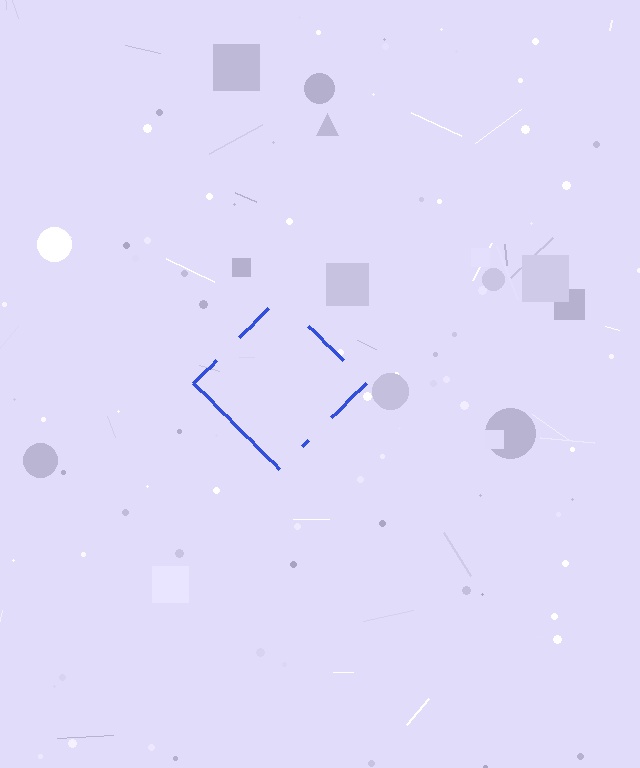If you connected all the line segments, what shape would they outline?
They would outline a diamond.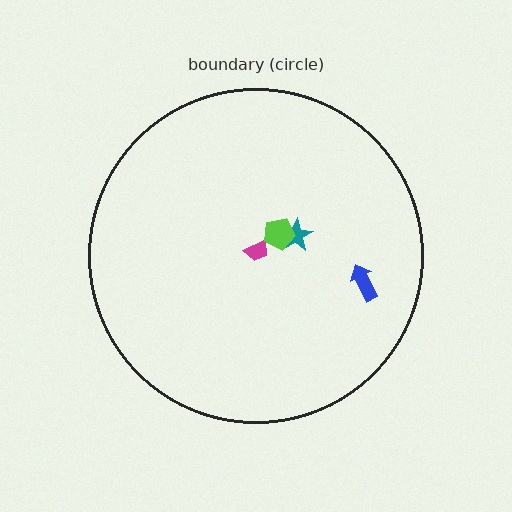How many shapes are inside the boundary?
4 inside, 0 outside.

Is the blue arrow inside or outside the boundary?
Inside.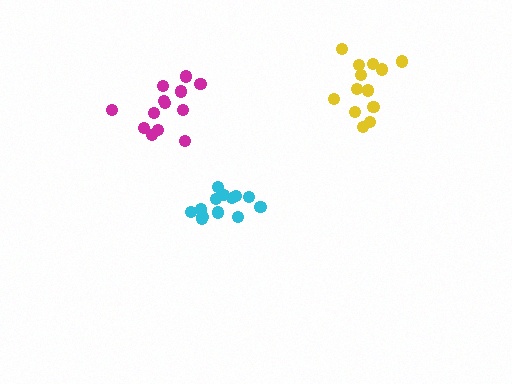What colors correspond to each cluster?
The clusters are colored: cyan, magenta, yellow.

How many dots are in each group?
Group 1: 13 dots, Group 2: 13 dots, Group 3: 13 dots (39 total).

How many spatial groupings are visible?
There are 3 spatial groupings.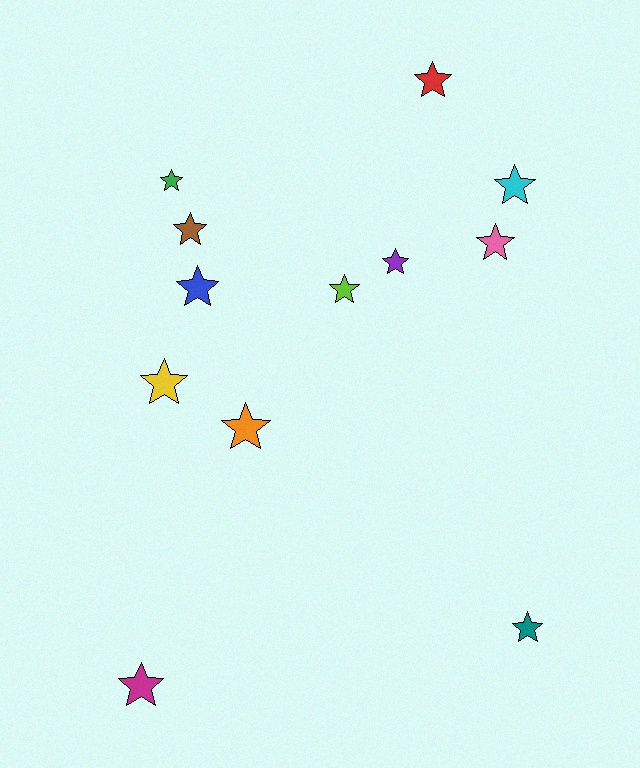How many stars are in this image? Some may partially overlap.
There are 12 stars.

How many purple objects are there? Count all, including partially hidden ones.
There is 1 purple object.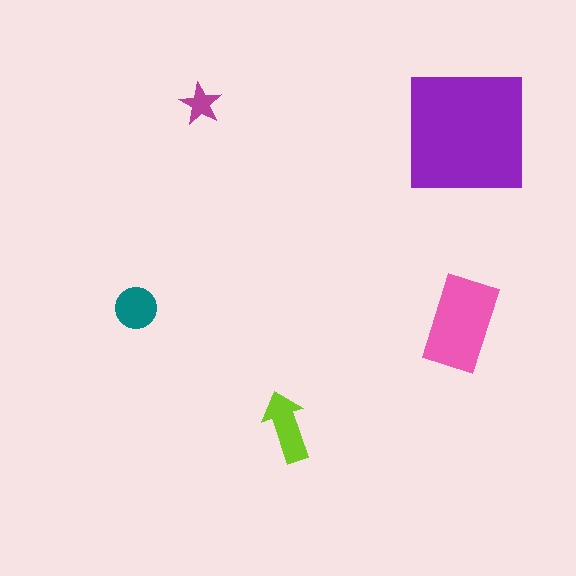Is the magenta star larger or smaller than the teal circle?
Smaller.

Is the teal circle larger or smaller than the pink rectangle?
Smaller.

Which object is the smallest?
The magenta star.